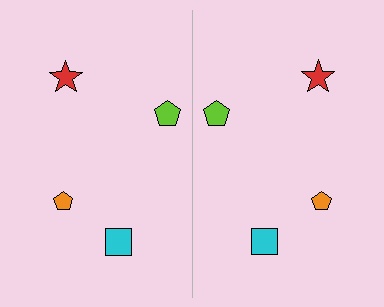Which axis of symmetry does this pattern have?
The pattern has a vertical axis of symmetry running through the center of the image.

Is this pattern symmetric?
Yes, this pattern has bilateral (reflection) symmetry.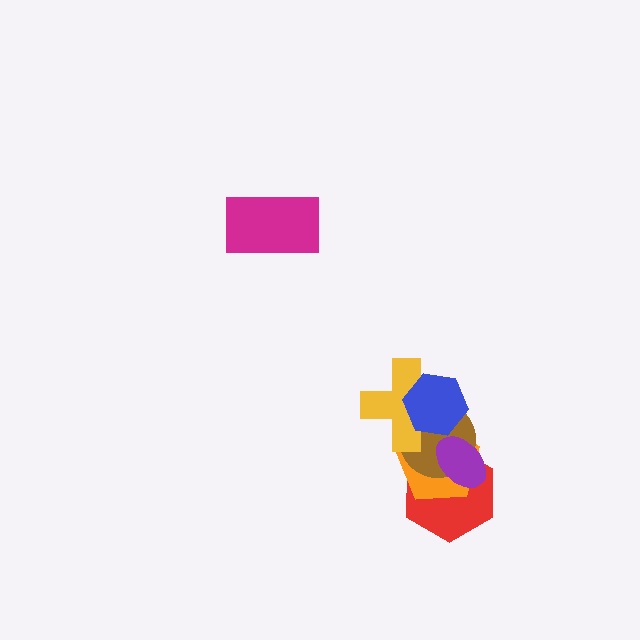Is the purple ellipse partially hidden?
No, no other shape covers it.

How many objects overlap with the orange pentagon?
5 objects overlap with the orange pentagon.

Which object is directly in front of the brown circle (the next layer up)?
The yellow cross is directly in front of the brown circle.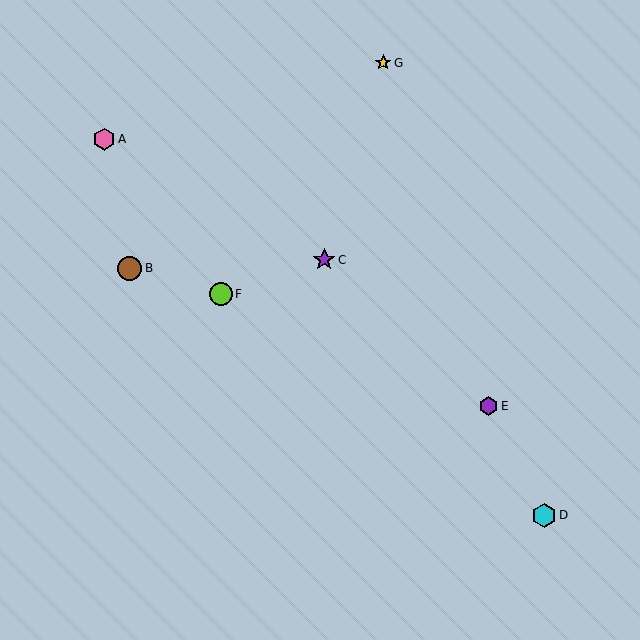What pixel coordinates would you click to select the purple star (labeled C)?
Click at (324, 260) to select the purple star C.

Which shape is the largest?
The brown circle (labeled B) is the largest.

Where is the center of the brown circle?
The center of the brown circle is at (129, 269).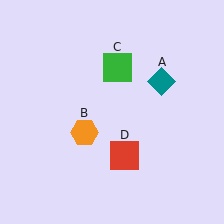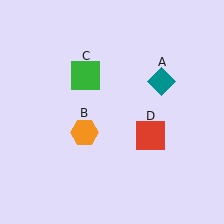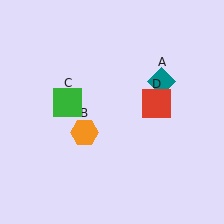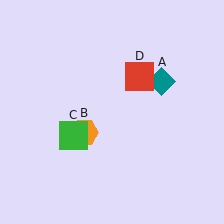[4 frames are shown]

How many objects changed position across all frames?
2 objects changed position: green square (object C), red square (object D).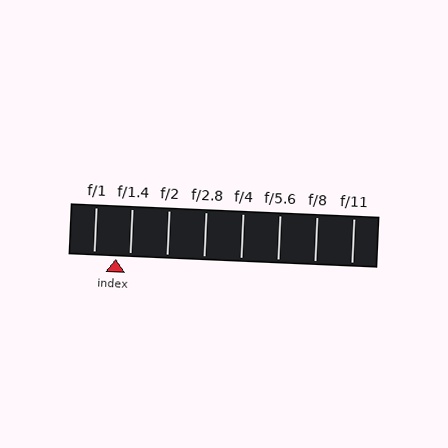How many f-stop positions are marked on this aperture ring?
There are 8 f-stop positions marked.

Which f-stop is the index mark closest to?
The index mark is closest to f/1.4.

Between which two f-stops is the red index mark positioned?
The index mark is between f/1 and f/1.4.